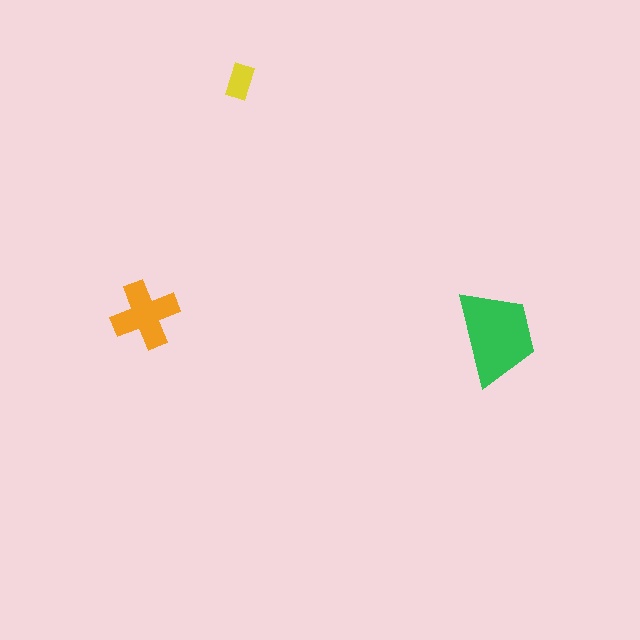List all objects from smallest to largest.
The yellow rectangle, the orange cross, the green trapezoid.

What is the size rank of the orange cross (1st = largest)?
2nd.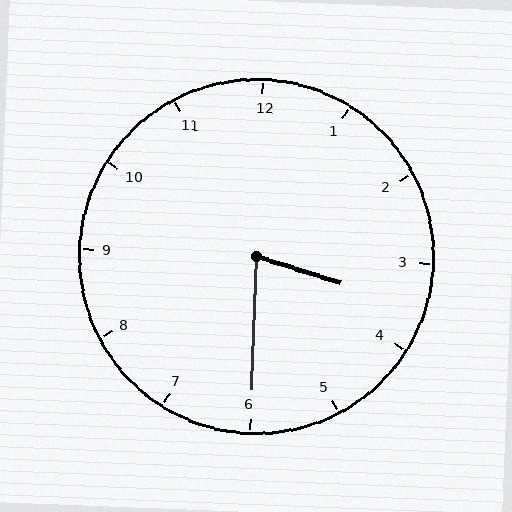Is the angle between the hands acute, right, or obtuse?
It is acute.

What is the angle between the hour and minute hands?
Approximately 75 degrees.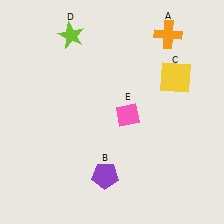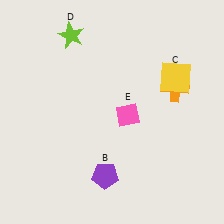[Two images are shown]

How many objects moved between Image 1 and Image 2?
1 object moved between the two images.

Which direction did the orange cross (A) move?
The orange cross (A) moved down.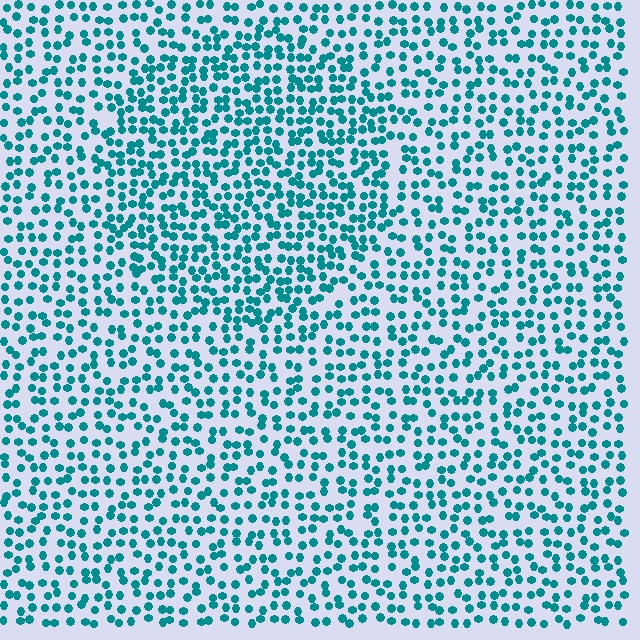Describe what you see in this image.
The image contains small teal elements arranged at two different densities. A circle-shaped region is visible where the elements are more densely packed than the surrounding area.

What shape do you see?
I see a circle.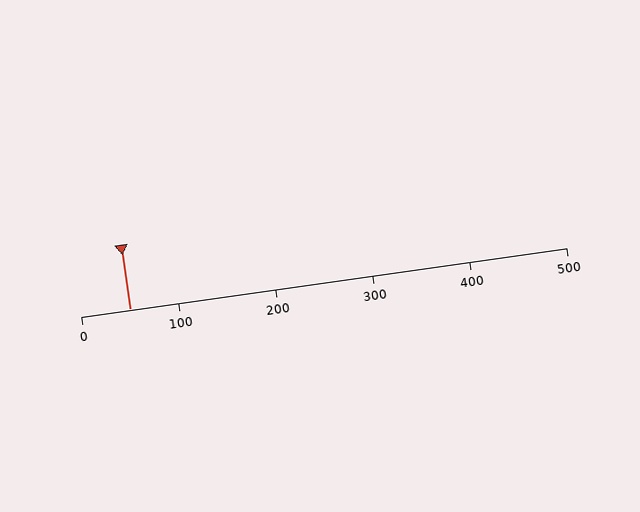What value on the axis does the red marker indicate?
The marker indicates approximately 50.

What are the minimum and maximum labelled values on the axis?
The axis runs from 0 to 500.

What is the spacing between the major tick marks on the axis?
The major ticks are spaced 100 apart.